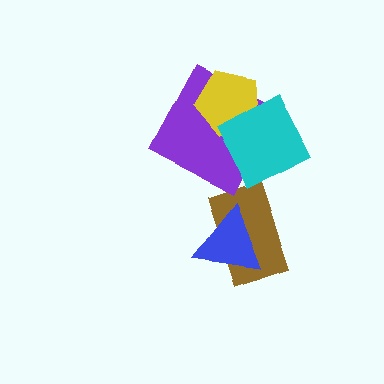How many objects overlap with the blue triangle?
1 object overlaps with the blue triangle.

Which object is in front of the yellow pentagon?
The cyan diamond is in front of the yellow pentagon.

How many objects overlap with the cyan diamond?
2 objects overlap with the cyan diamond.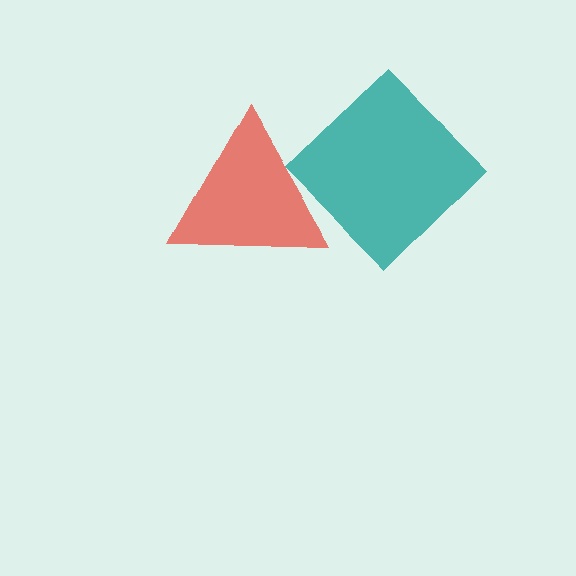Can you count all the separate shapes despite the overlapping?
Yes, there are 2 separate shapes.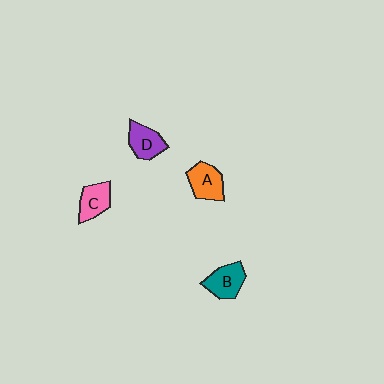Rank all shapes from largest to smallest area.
From largest to smallest: A (orange), B (teal), D (purple), C (pink).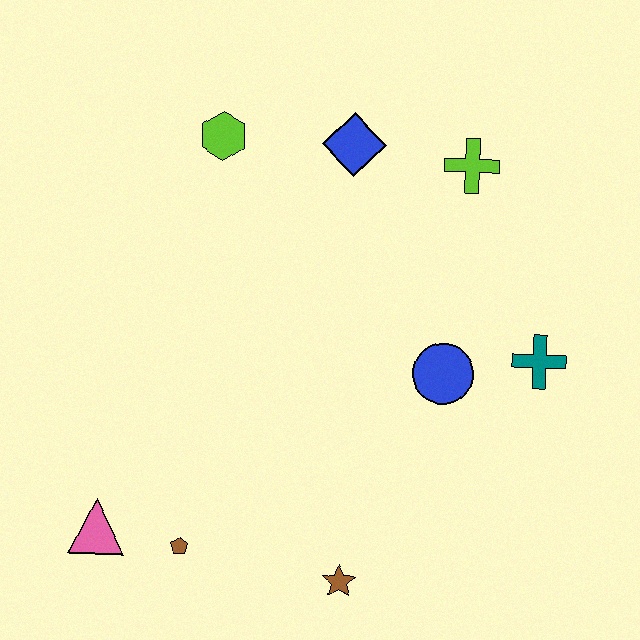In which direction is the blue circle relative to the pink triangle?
The blue circle is to the right of the pink triangle.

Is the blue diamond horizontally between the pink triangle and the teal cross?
Yes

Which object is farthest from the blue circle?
The pink triangle is farthest from the blue circle.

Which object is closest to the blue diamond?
The lime cross is closest to the blue diamond.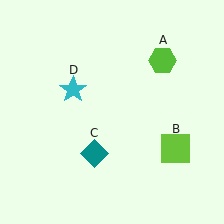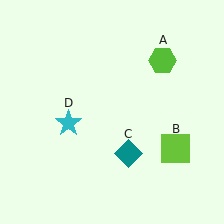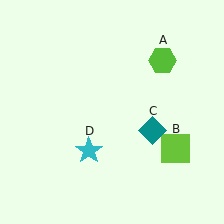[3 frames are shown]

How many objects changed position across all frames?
2 objects changed position: teal diamond (object C), cyan star (object D).